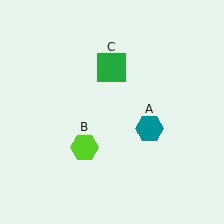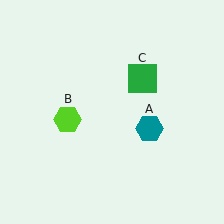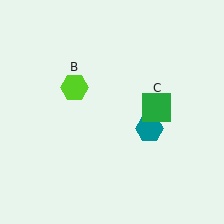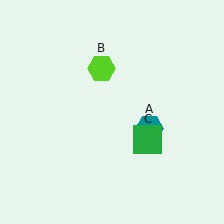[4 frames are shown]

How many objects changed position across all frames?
2 objects changed position: lime hexagon (object B), green square (object C).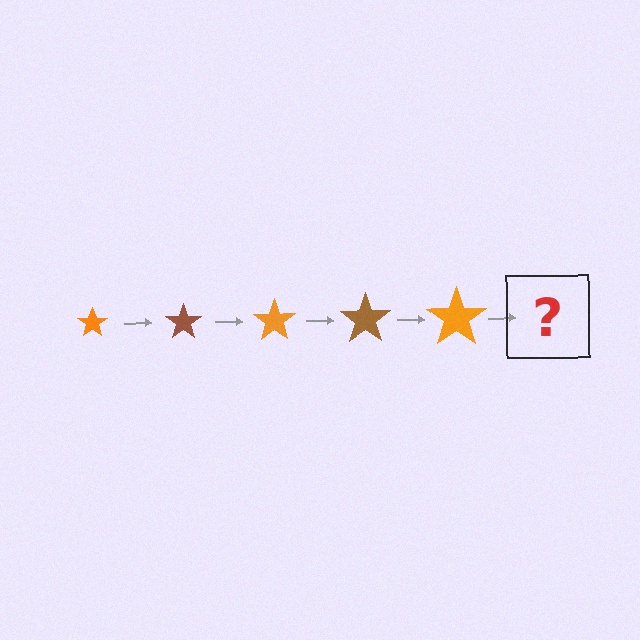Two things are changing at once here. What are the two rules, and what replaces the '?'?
The two rules are that the star grows larger each step and the color cycles through orange and brown. The '?' should be a brown star, larger than the previous one.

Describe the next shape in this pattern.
It should be a brown star, larger than the previous one.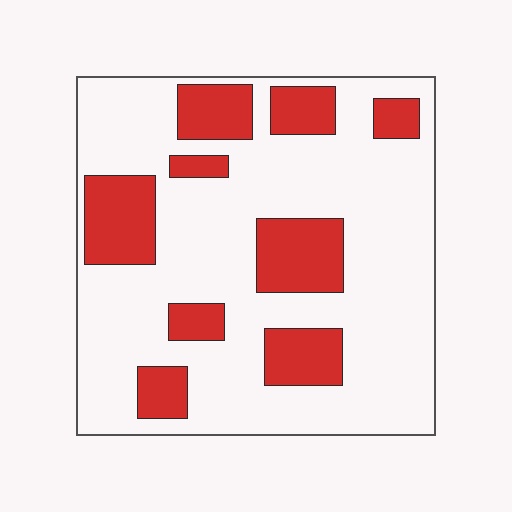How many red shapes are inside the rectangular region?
9.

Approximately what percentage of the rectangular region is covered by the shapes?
Approximately 25%.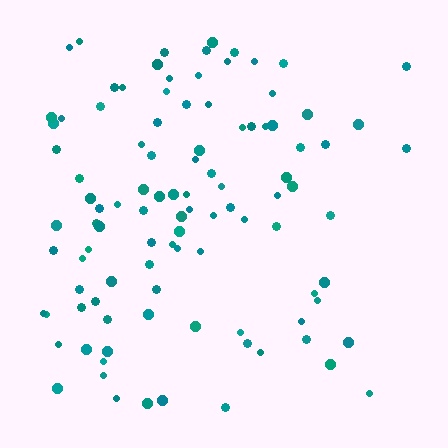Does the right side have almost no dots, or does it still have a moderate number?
Still a moderate number, just noticeably fewer than the left.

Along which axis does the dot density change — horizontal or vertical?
Horizontal.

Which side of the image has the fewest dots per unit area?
The right.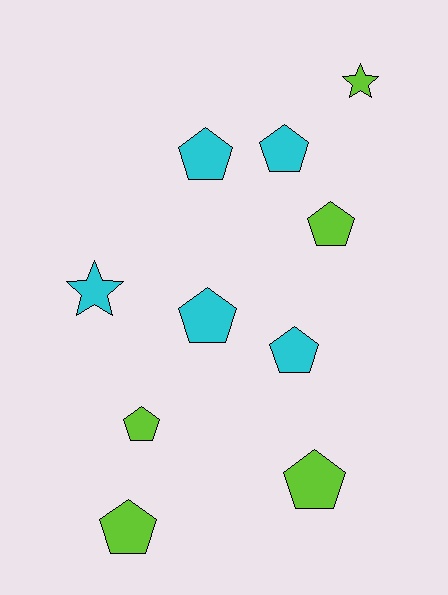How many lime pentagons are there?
There are 4 lime pentagons.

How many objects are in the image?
There are 10 objects.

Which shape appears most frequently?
Pentagon, with 8 objects.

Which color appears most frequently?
Lime, with 5 objects.